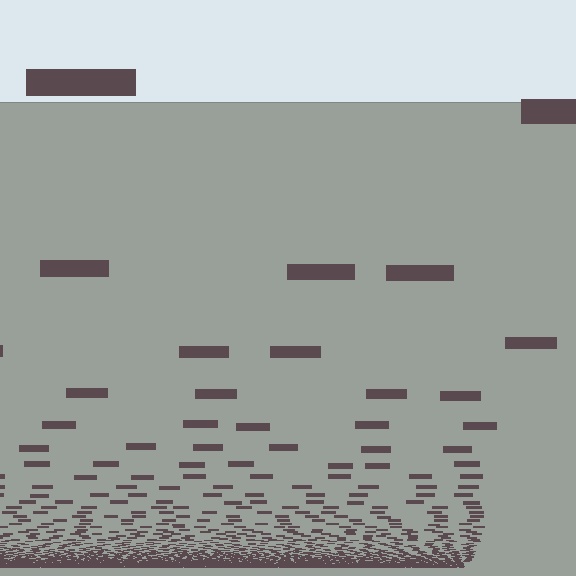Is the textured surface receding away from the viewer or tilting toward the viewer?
The surface appears to tilt toward the viewer. Texture elements get larger and sparser toward the top.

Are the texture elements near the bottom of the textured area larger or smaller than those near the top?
Smaller. The gradient is inverted — elements near the bottom are smaller and denser.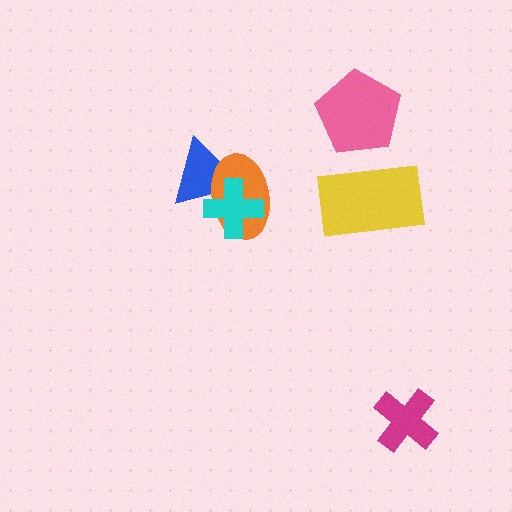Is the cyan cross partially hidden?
No, no other shape covers it.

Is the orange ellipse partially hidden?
Yes, it is partially covered by another shape.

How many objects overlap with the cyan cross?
2 objects overlap with the cyan cross.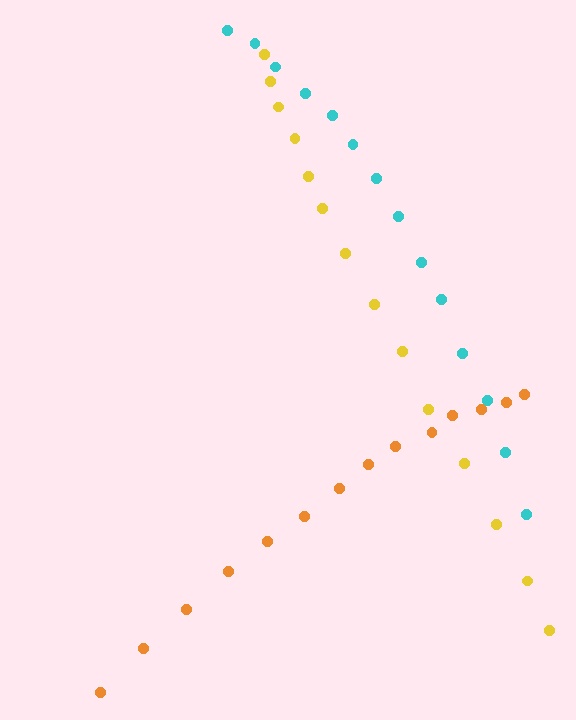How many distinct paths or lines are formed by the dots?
There are 3 distinct paths.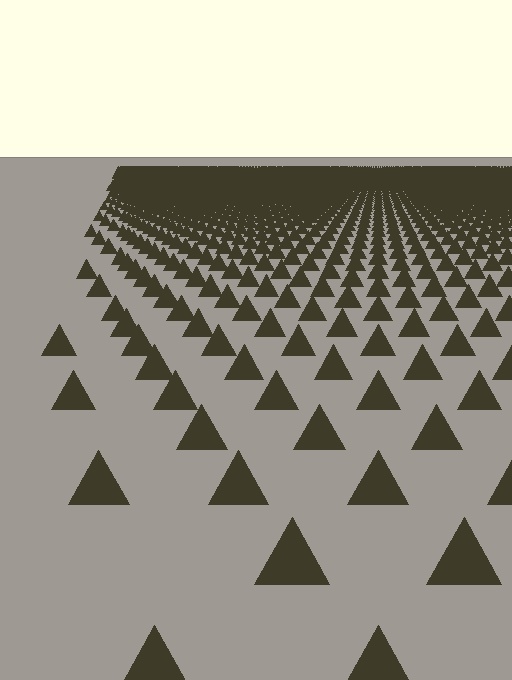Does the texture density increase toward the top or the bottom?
Density increases toward the top.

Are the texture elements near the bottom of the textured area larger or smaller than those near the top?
Larger. Near the bottom, elements are closer to the viewer and appear at a bigger on-screen size.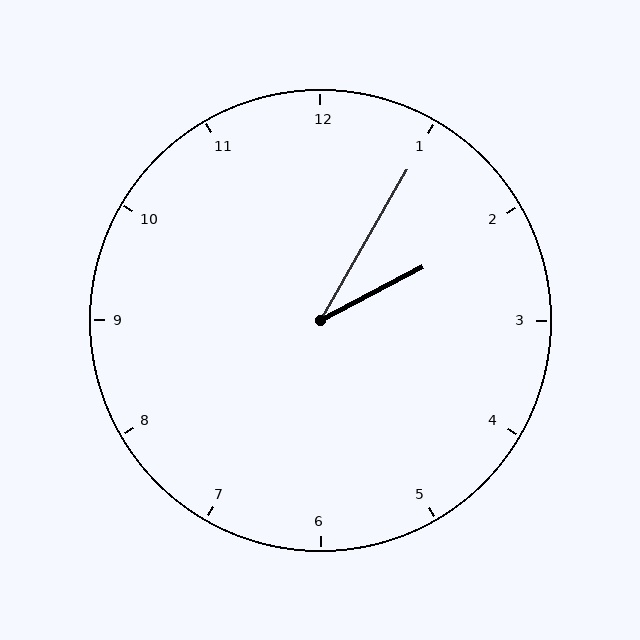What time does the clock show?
2:05.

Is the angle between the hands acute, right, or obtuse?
It is acute.